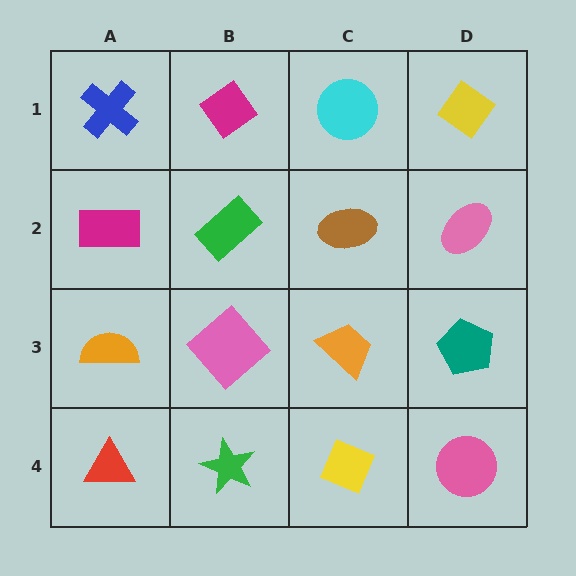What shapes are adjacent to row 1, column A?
A magenta rectangle (row 2, column A), a magenta diamond (row 1, column B).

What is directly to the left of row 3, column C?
A pink diamond.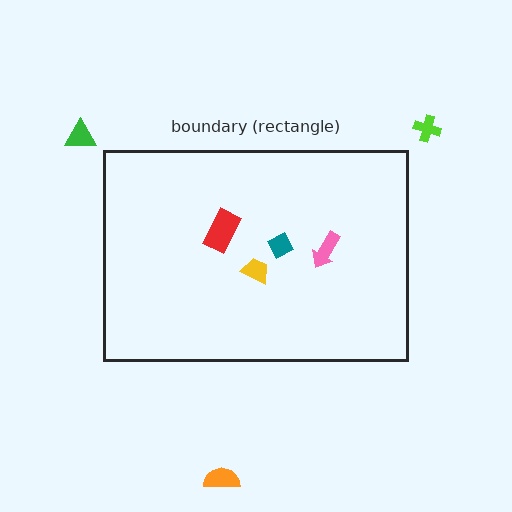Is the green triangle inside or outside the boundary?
Outside.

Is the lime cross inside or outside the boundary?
Outside.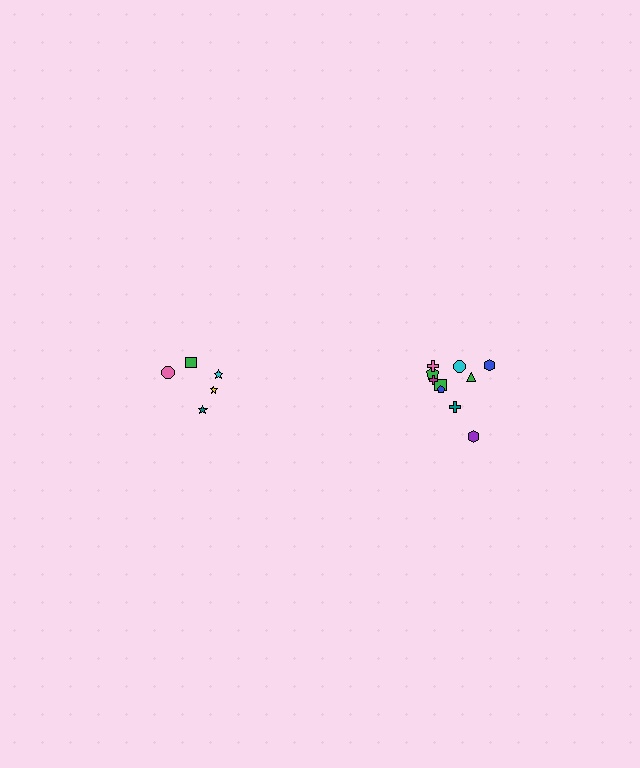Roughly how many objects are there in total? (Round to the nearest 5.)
Roughly 15 objects in total.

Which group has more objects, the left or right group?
The right group.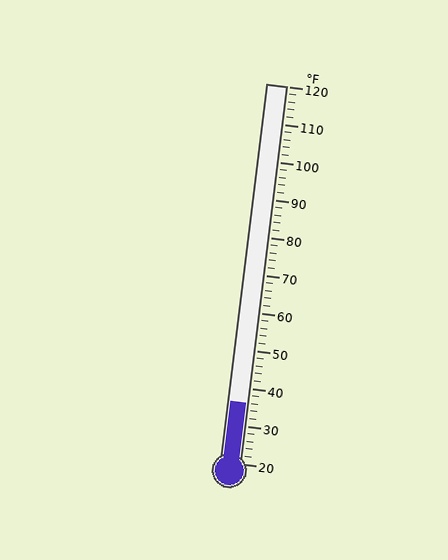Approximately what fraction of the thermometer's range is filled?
The thermometer is filled to approximately 15% of its range.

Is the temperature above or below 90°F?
The temperature is below 90°F.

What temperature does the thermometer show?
The thermometer shows approximately 36°F.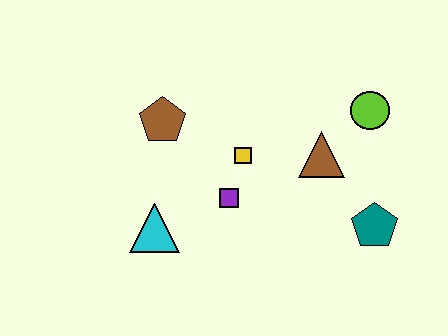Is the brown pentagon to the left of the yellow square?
Yes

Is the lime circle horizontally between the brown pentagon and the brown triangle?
No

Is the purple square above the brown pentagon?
No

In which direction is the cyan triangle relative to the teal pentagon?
The cyan triangle is to the left of the teal pentagon.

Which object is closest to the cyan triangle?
The purple square is closest to the cyan triangle.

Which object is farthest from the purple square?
The lime circle is farthest from the purple square.